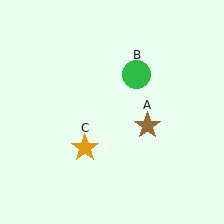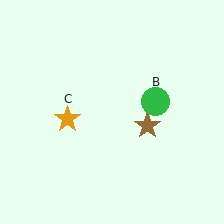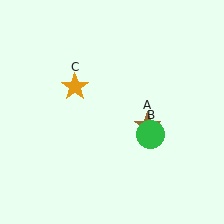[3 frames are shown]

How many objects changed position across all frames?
2 objects changed position: green circle (object B), orange star (object C).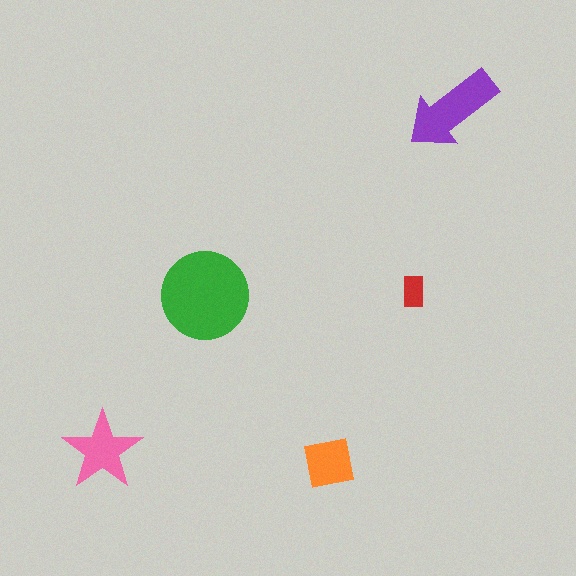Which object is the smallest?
The red rectangle.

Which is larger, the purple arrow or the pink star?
The purple arrow.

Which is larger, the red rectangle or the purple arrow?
The purple arrow.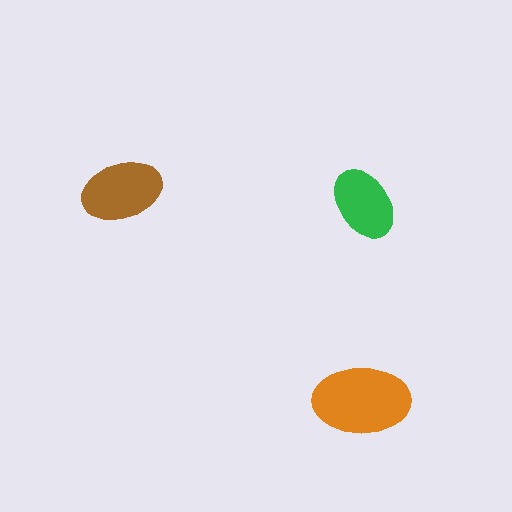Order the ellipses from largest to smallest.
the orange one, the brown one, the green one.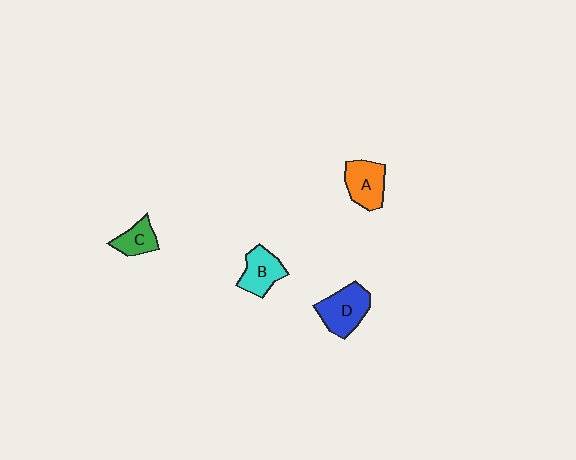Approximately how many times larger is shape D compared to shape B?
Approximately 1.3 times.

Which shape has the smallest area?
Shape C (green).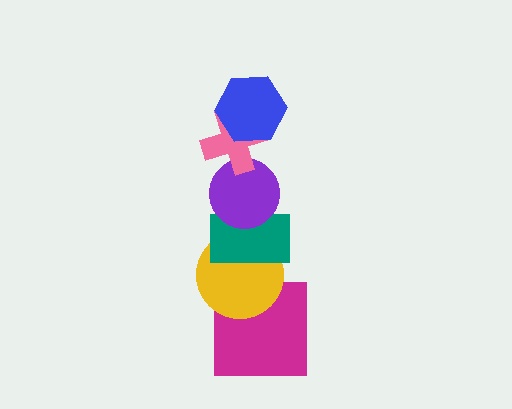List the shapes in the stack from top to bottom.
From top to bottom: the blue hexagon, the pink cross, the purple circle, the teal rectangle, the yellow circle, the magenta square.